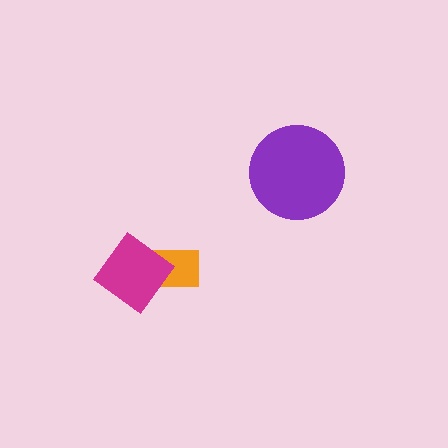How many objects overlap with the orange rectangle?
1 object overlaps with the orange rectangle.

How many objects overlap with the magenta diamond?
1 object overlaps with the magenta diamond.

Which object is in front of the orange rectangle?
The magenta diamond is in front of the orange rectangle.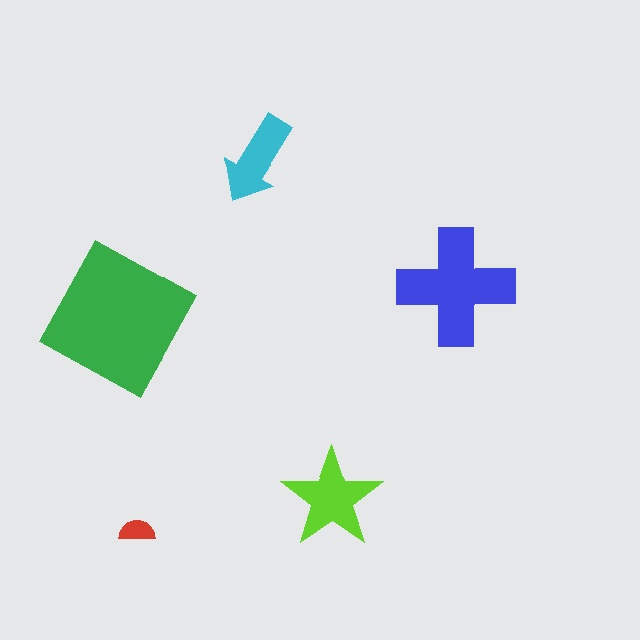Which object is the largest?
The green square.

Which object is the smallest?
The red semicircle.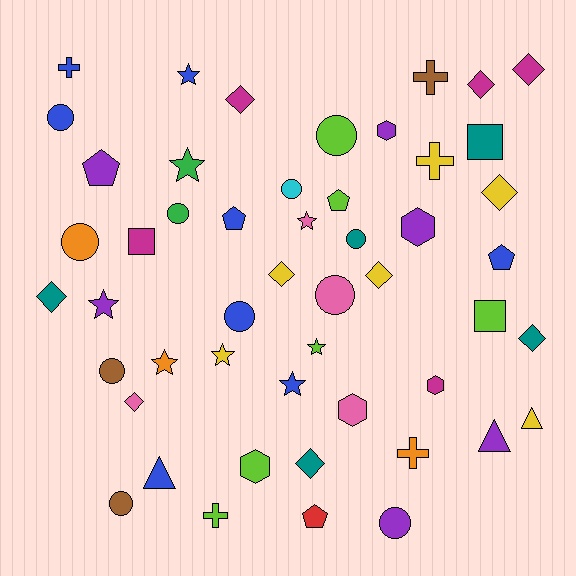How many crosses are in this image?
There are 5 crosses.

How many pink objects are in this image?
There are 4 pink objects.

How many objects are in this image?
There are 50 objects.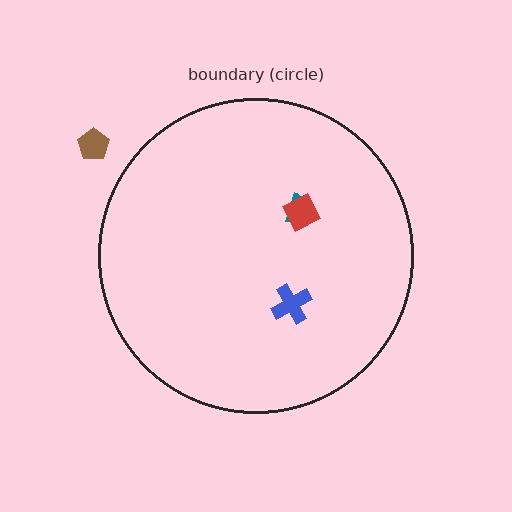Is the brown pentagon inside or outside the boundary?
Outside.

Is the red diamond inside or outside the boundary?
Inside.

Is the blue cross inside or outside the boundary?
Inside.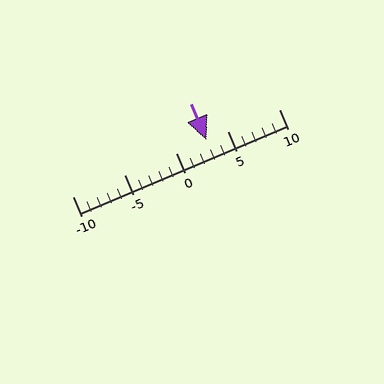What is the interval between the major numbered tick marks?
The major tick marks are spaced 5 units apart.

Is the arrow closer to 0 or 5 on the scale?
The arrow is closer to 5.